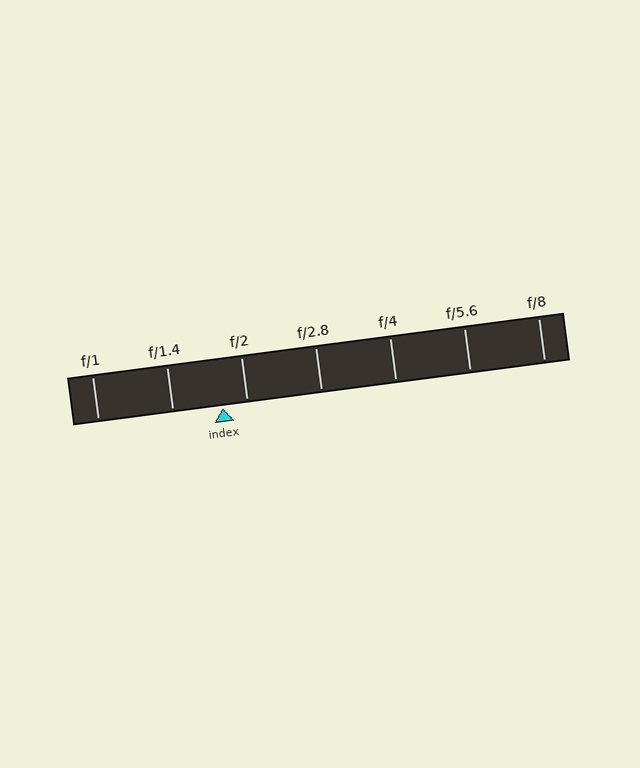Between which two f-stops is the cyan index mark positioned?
The index mark is between f/1.4 and f/2.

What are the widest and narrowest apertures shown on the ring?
The widest aperture shown is f/1 and the narrowest is f/8.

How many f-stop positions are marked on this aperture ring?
There are 7 f-stop positions marked.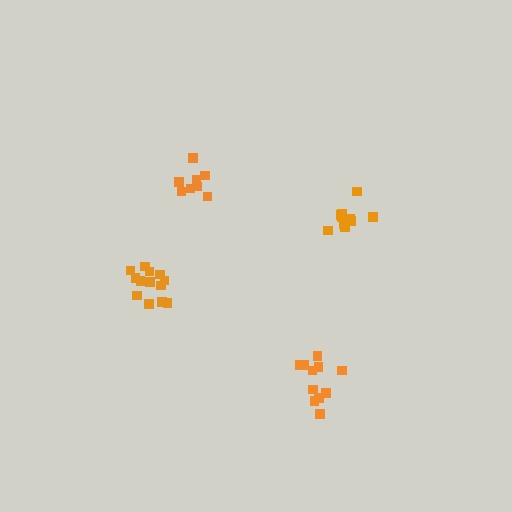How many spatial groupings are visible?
There are 4 spatial groupings.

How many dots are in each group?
Group 1: 11 dots, Group 2: 13 dots, Group 3: 8 dots, Group 4: 11 dots (43 total).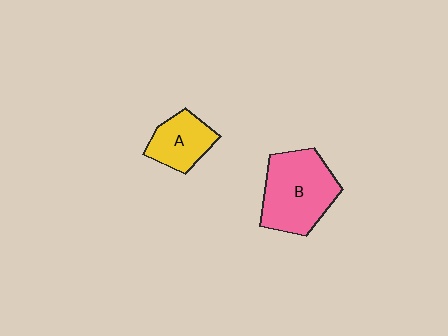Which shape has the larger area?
Shape B (pink).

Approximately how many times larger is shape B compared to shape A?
Approximately 1.8 times.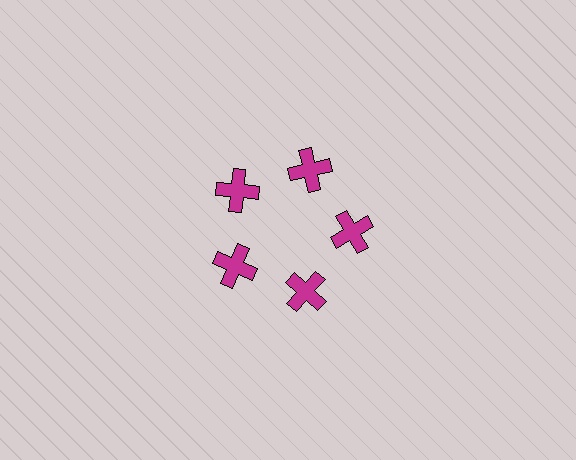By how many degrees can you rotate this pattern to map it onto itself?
The pattern maps onto itself every 72 degrees of rotation.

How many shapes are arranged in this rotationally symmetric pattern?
There are 5 shapes, arranged in 5 groups of 1.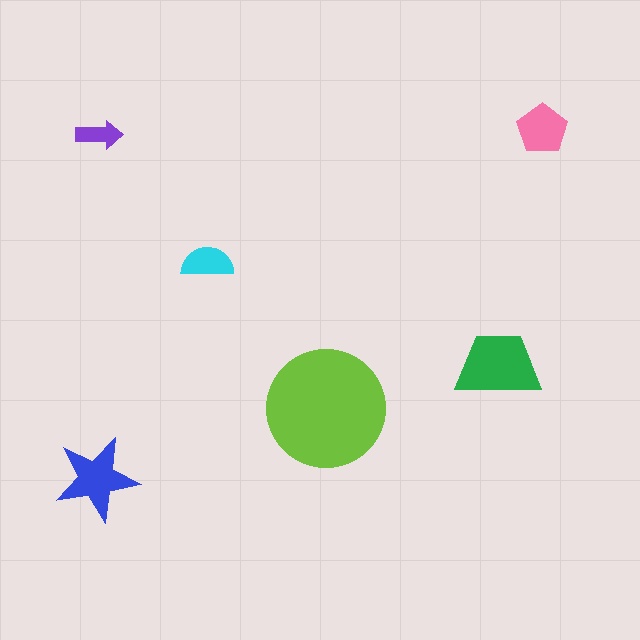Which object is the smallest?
The purple arrow.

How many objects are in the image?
There are 6 objects in the image.